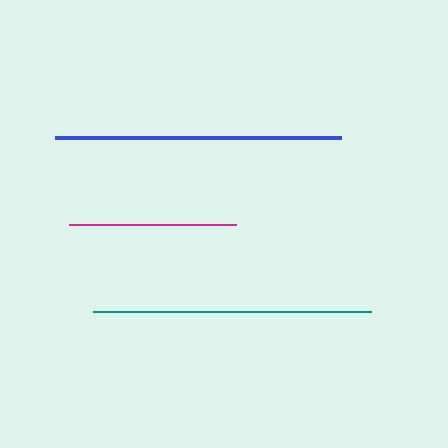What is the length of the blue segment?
The blue segment is approximately 286 pixels long.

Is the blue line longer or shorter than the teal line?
The blue line is longer than the teal line.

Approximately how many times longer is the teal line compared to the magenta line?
The teal line is approximately 1.7 times the length of the magenta line.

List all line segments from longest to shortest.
From longest to shortest: blue, teal, magenta.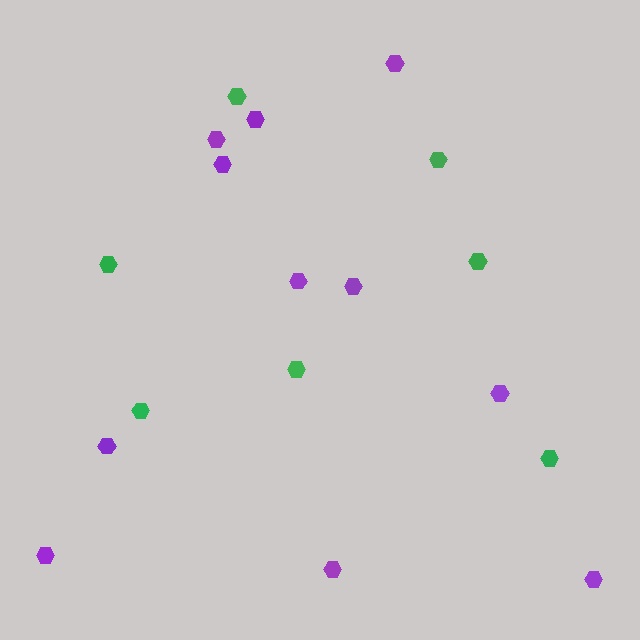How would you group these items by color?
There are 2 groups: one group of green hexagons (7) and one group of purple hexagons (11).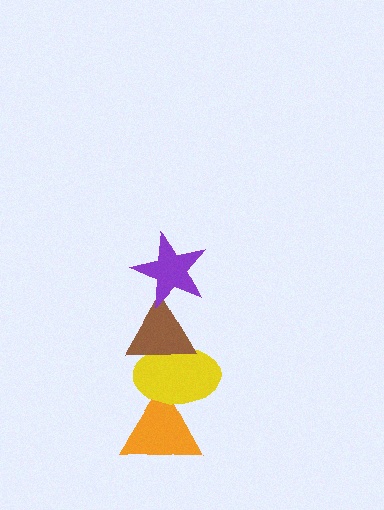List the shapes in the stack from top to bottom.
From top to bottom: the purple star, the brown triangle, the yellow ellipse, the orange triangle.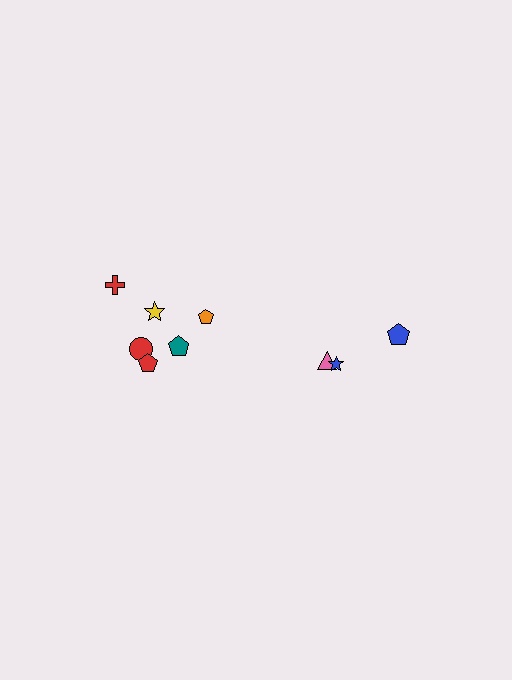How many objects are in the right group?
There are 3 objects.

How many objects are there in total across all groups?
There are 9 objects.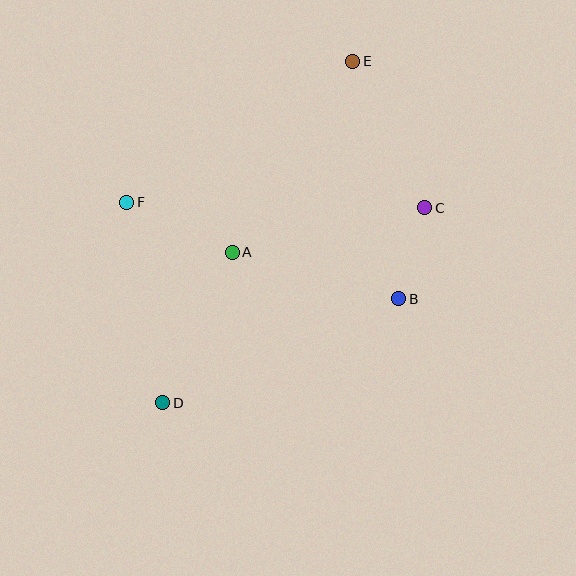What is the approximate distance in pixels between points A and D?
The distance between A and D is approximately 166 pixels.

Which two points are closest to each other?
Points B and C are closest to each other.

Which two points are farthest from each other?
Points D and E are farthest from each other.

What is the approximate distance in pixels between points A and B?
The distance between A and B is approximately 173 pixels.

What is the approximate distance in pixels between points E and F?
The distance between E and F is approximately 266 pixels.